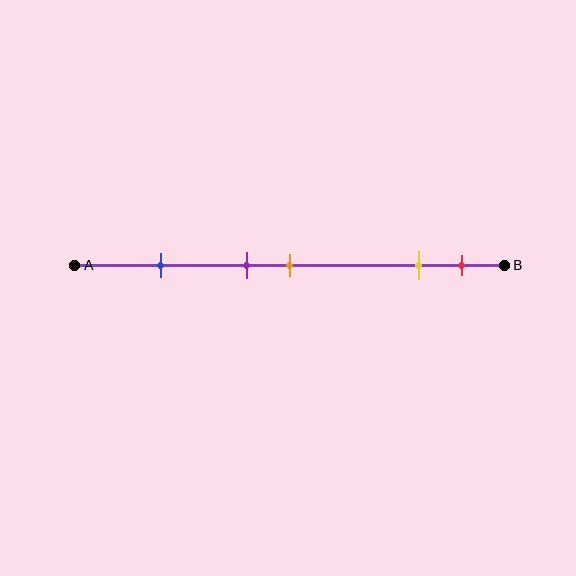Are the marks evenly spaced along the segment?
No, the marks are not evenly spaced.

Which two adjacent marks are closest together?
The purple and orange marks are the closest adjacent pair.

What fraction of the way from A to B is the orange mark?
The orange mark is approximately 50% (0.5) of the way from A to B.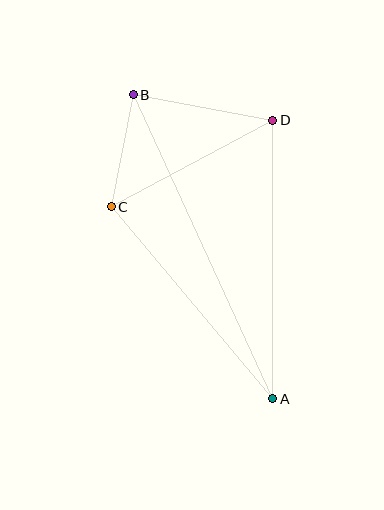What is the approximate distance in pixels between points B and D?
The distance between B and D is approximately 142 pixels.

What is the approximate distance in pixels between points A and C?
The distance between A and C is approximately 251 pixels.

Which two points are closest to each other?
Points B and C are closest to each other.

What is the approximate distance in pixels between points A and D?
The distance between A and D is approximately 279 pixels.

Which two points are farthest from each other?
Points A and B are farthest from each other.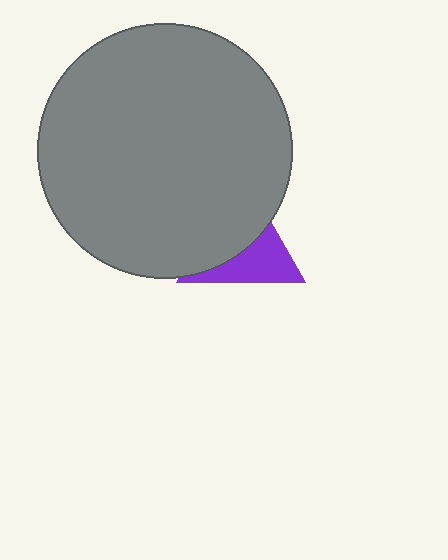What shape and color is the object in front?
The object in front is a gray circle.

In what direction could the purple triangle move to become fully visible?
The purple triangle could move toward the lower-right. That would shift it out from behind the gray circle entirely.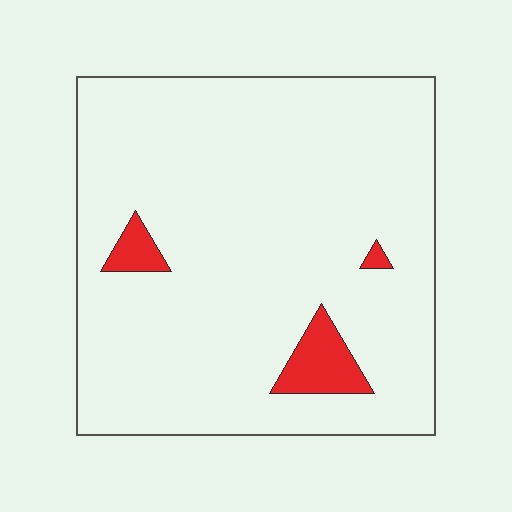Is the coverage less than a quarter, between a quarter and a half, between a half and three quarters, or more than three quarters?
Less than a quarter.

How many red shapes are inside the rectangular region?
3.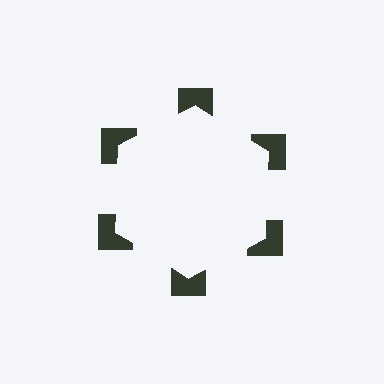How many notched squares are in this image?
There are 6 — one at each vertex of the illusory hexagon.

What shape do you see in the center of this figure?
An illusory hexagon — its edges are inferred from the aligned wedge cuts in the notched squares, not physically drawn.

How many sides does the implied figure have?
6 sides.